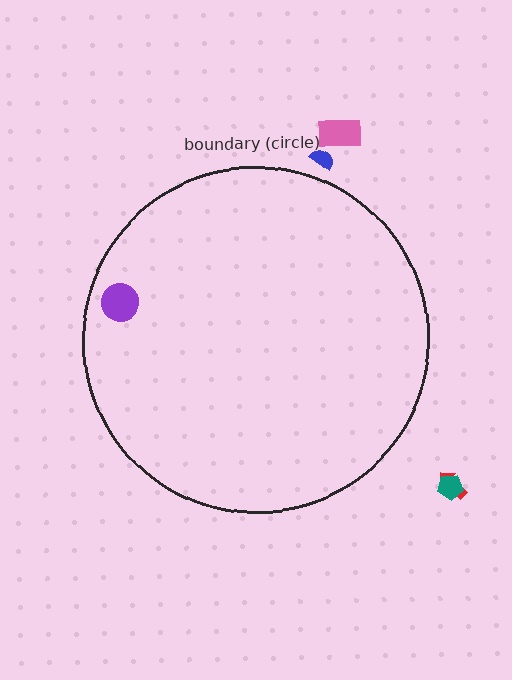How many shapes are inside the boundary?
1 inside, 4 outside.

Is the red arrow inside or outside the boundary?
Outside.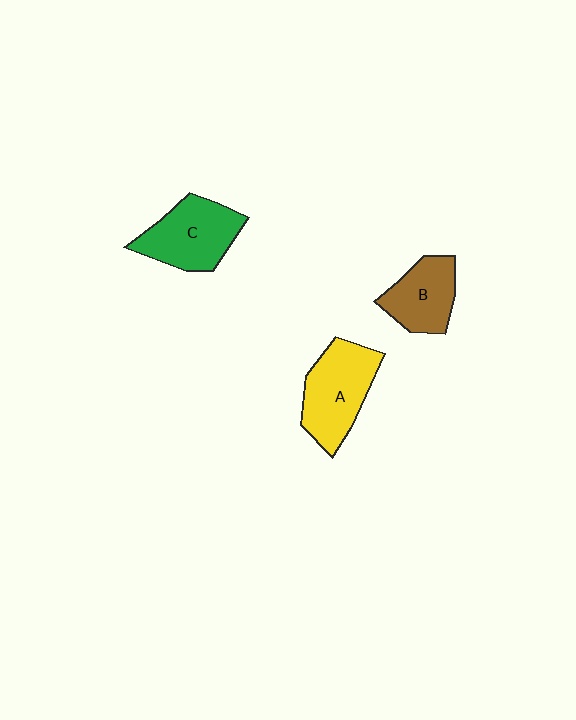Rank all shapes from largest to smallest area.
From largest to smallest: A (yellow), C (green), B (brown).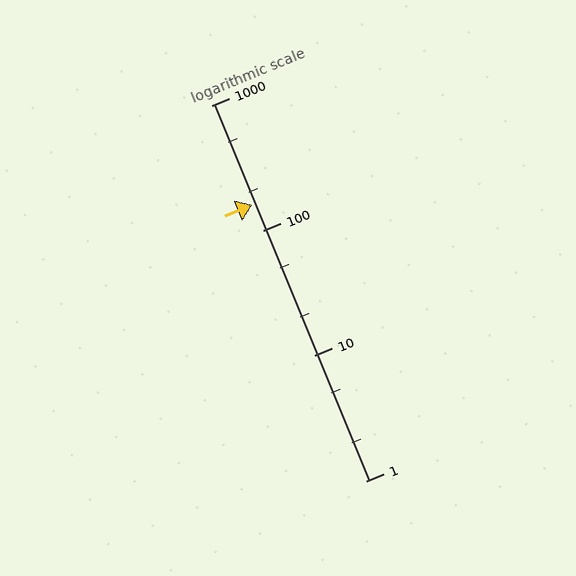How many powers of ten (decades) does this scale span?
The scale spans 3 decades, from 1 to 1000.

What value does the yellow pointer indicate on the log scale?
The pointer indicates approximately 160.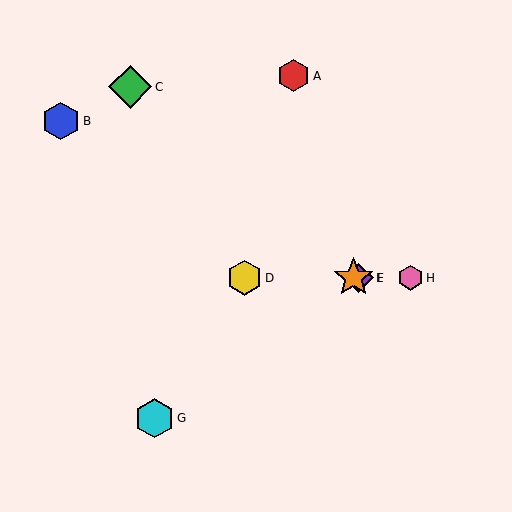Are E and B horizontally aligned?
No, E is at y≈278 and B is at y≈121.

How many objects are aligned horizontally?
4 objects (D, E, F, H) are aligned horizontally.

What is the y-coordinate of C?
Object C is at y≈87.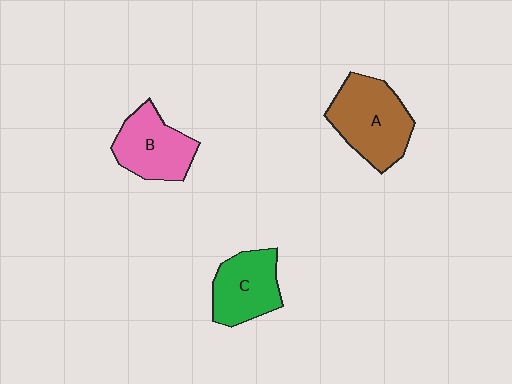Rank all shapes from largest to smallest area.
From largest to smallest: A (brown), B (pink), C (green).